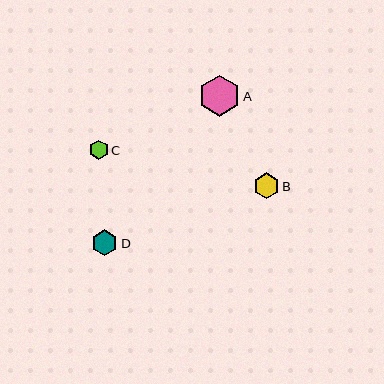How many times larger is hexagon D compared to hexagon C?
Hexagon D is approximately 1.4 times the size of hexagon C.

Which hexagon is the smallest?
Hexagon C is the smallest with a size of approximately 19 pixels.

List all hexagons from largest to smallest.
From largest to smallest: A, D, B, C.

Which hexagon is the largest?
Hexagon A is the largest with a size of approximately 41 pixels.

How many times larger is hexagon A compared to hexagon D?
Hexagon A is approximately 1.6 times the size of hexagon D.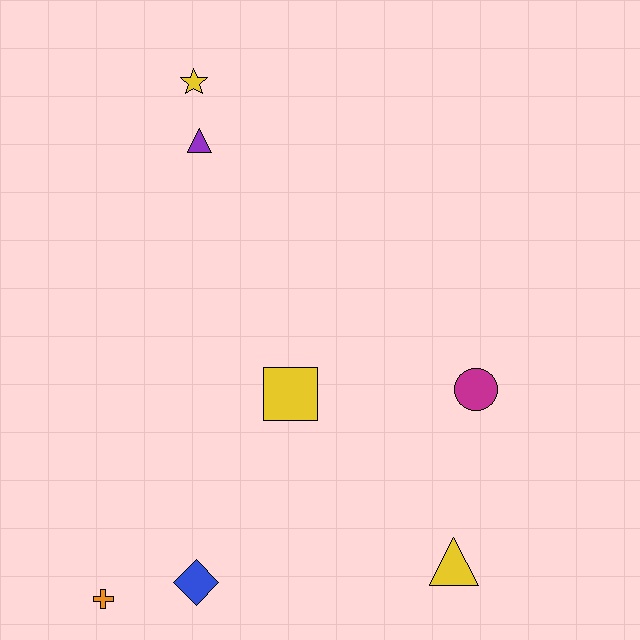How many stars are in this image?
There is 1 star.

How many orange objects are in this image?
There is 1 orange object.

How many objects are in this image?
There are 7 objects.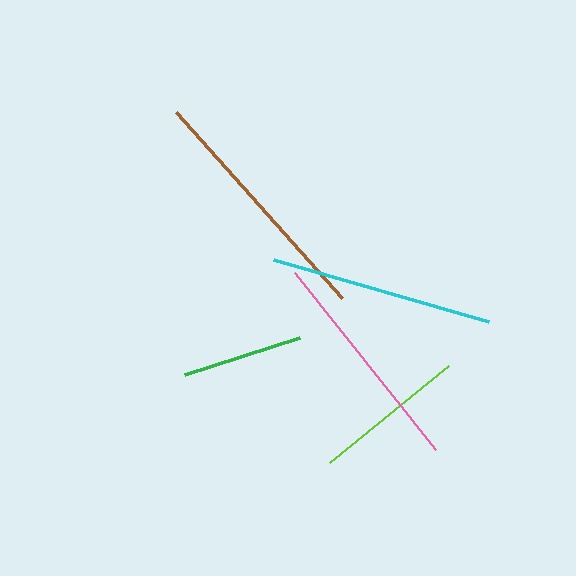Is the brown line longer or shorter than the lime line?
The brown line is longer than the lime line.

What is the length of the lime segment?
The lime segment is approximately 153 pixels long.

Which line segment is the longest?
The brown line is the longest at approximately 249 pixels.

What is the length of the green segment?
The green segment is approximately 120 pixels long.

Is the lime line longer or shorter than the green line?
The lime line is longer than the green line.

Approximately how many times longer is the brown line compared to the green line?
The brown line is approximately 2.1 times the length of the green line.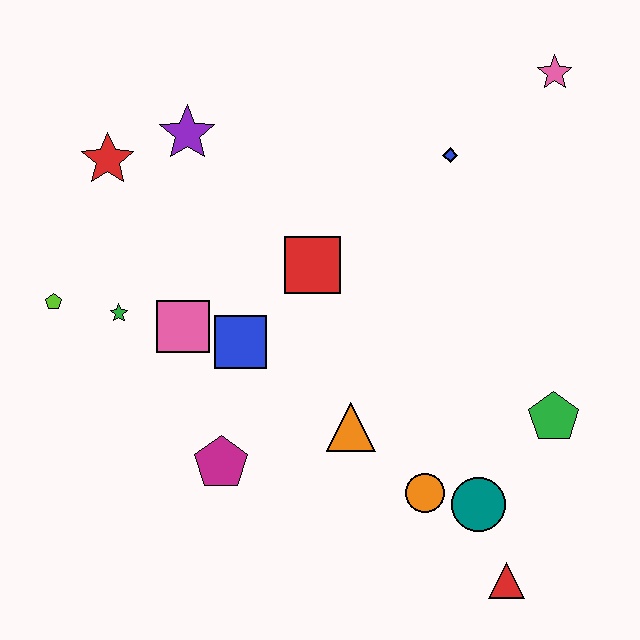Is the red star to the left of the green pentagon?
Yes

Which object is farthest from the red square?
The red triangle is farthest from the red square.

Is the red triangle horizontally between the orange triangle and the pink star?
Yes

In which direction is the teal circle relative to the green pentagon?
The teal circle is below the green pentagon.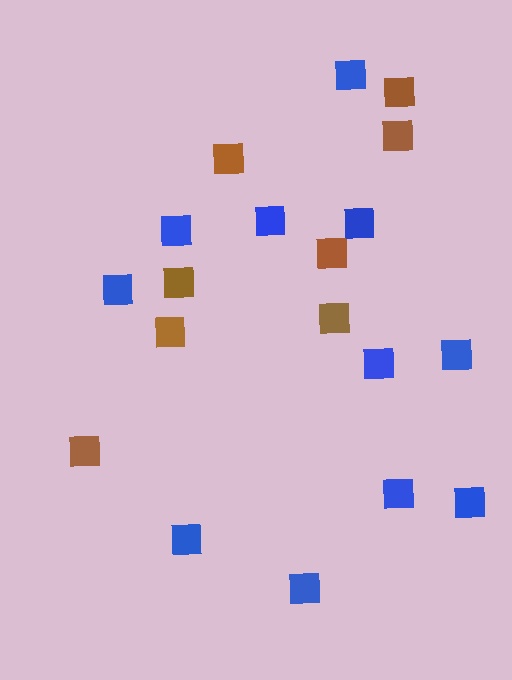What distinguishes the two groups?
There are 2 groups: one group of blue squares (11) and one group of brown squares (8).